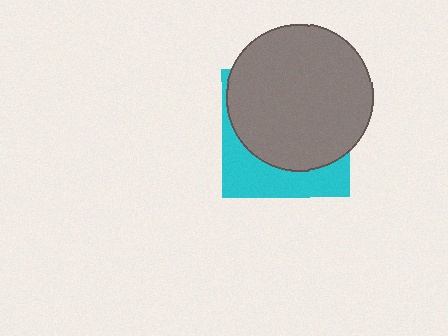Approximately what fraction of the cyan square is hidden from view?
Roughly 68% of the cyan square is hidden behind the gray circle.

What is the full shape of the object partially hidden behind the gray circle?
The partially hidden object is a cyan square.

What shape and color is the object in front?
The object in front is a gray circle.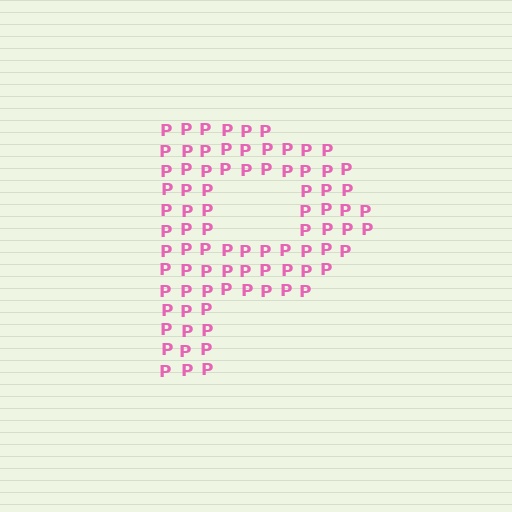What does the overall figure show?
The overall figure shows the letter P.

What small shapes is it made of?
It is made of small letter P's.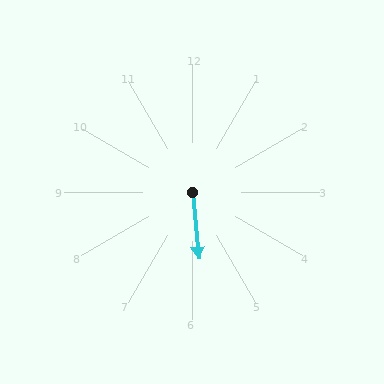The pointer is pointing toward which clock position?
Roughly 6 o'clock.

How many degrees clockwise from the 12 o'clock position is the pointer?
Approximately 174 degrees.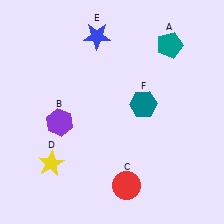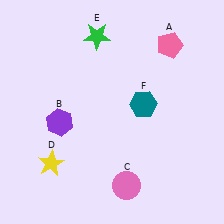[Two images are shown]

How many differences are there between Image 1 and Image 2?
There are 3 differences between the two images.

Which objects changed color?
A changed from teal to pink. C changed from red to pink. E changed from blue to green.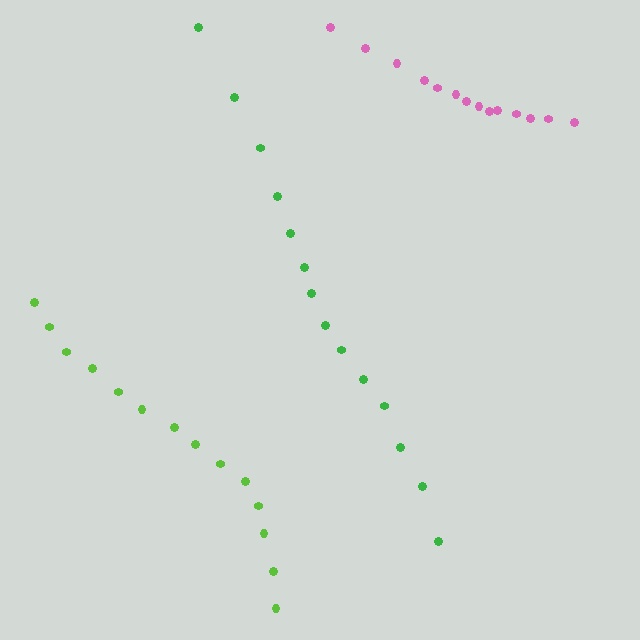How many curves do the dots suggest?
There are 3 distinct paths.